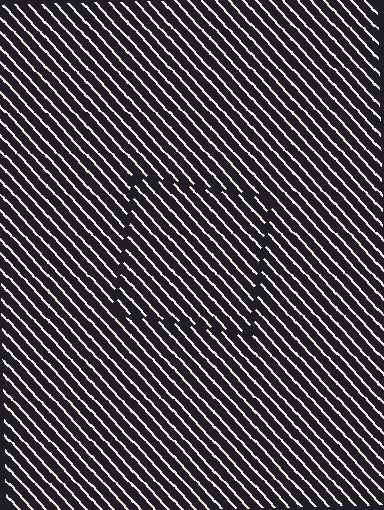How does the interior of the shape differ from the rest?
The interior of the shape contains the same grating, shifted by half a period — the contour is defined by the phase discontinuity where line-ends from the inner and outer gratings abut.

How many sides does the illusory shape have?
4 sides — the line-ends trace a square.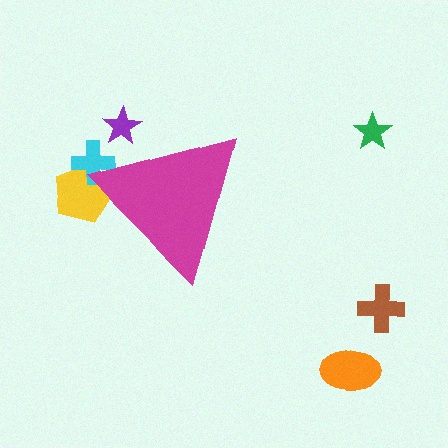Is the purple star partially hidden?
Yes, the purple star is partially hidden behind the magenta triangle.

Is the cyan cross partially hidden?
Yes, the cyan cross is partially hidden behind the magenta triangle.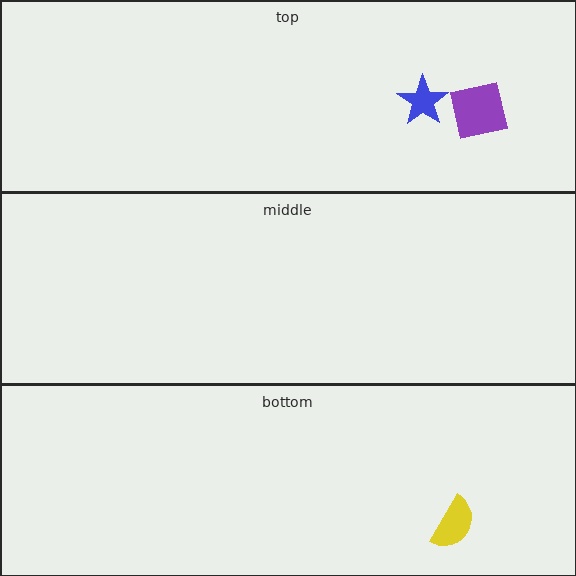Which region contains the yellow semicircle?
The bottom region.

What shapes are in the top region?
The purple square, the blue star.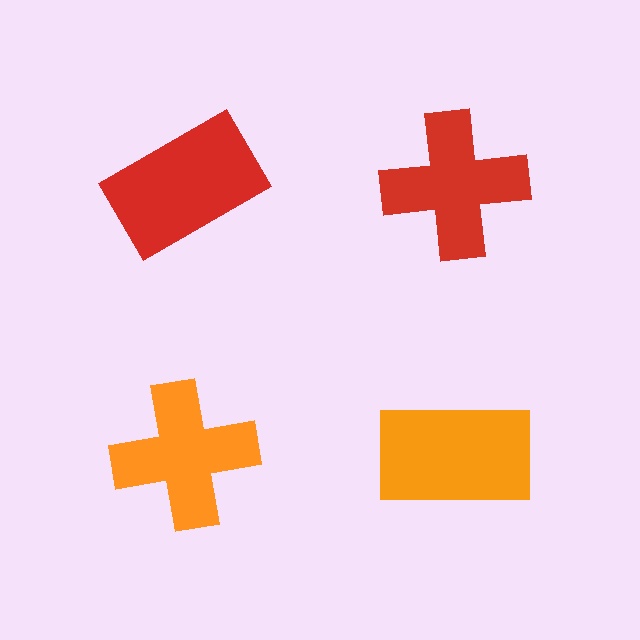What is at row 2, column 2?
An orange rectangle.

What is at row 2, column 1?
An orange cross.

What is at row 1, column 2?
A red cross.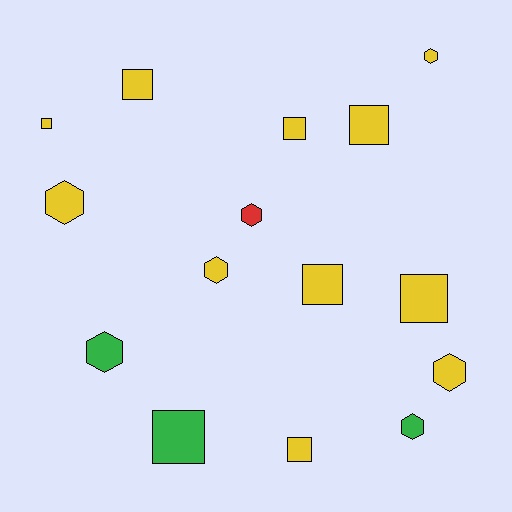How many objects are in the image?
There are 15 objects.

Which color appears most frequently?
Yellow, with 11 objects.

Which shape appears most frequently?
Square, with 8 objects.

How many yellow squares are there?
There are 7 yellow squares.